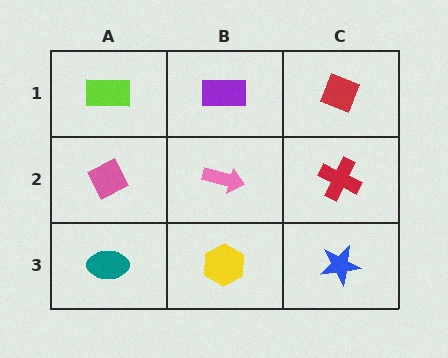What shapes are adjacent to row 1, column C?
A red cross (row 2, column C), a purple rectangle (row 1, column B).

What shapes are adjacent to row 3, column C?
A red cross (row 2, column C), a yellow hexagon (row 3, column B).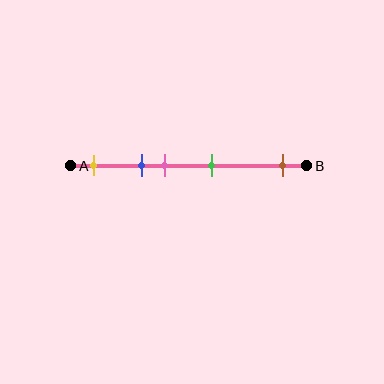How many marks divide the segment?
There are 5 marks dividing the segment.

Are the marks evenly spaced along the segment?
No, the marks are not evenly spaced.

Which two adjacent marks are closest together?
The blue and pink marks are the closest adjacent pair.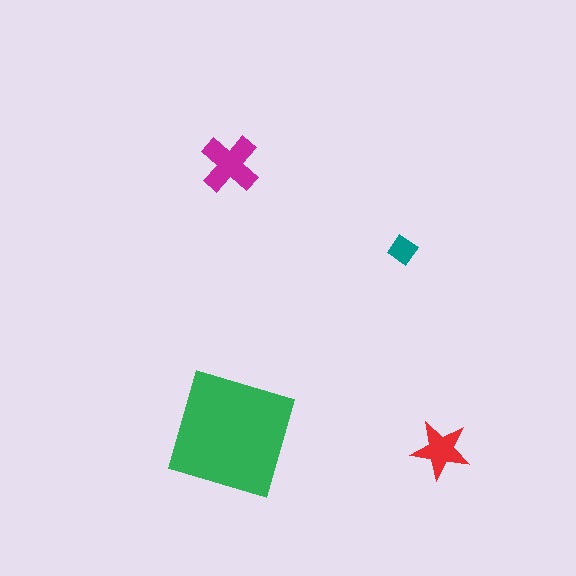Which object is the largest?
The green square.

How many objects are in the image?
There are 4 objects in the image.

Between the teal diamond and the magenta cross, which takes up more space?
The magenta cross.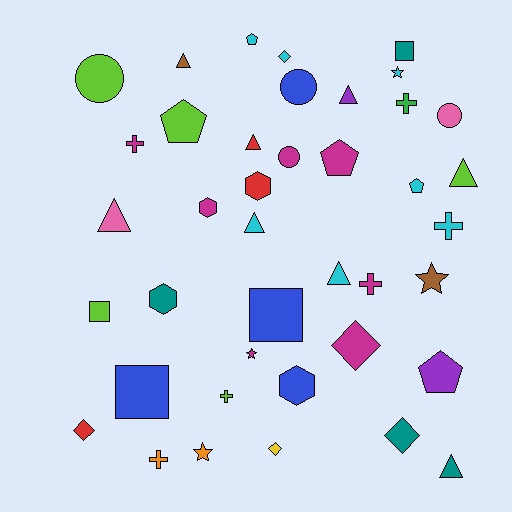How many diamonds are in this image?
There are 5 diamonds.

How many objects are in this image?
There are 40 objects.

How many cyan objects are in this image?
There are 7 cyan objects.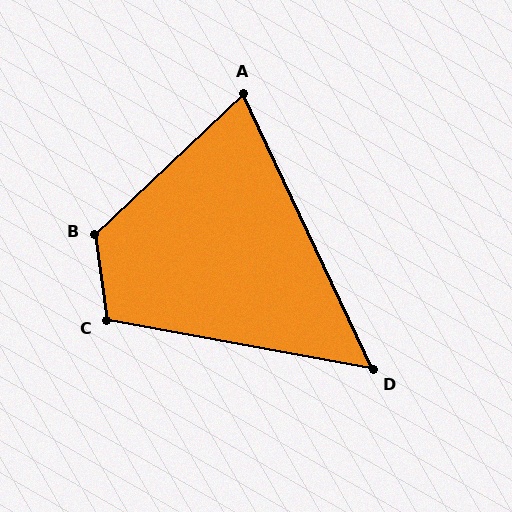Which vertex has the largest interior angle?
B, at approximately 126 degrees.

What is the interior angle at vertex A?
Approximately 72 degrees (acute).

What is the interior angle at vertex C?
Approximately 108 degrees (obtuse).